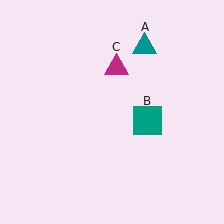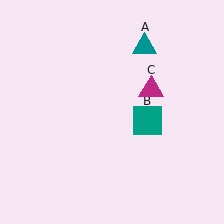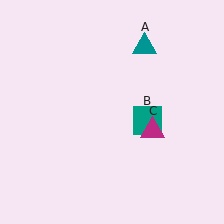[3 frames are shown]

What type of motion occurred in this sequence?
The magenta triangle (object C) rotated clockwise around the center of the scene.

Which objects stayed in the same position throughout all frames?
Teal triangle (object A) and teal square (object B) remained stationary.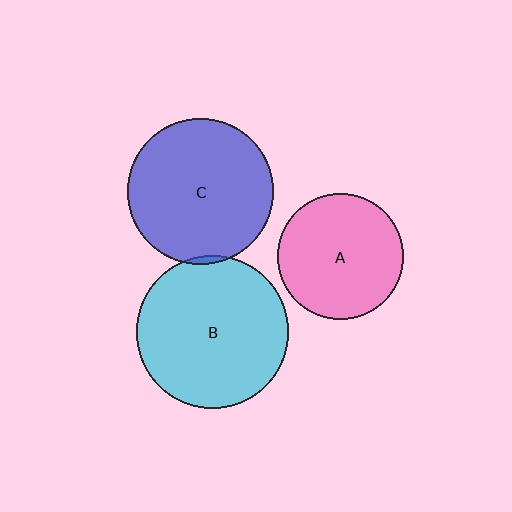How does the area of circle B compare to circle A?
Approximately 1.5 times.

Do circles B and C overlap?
Yes.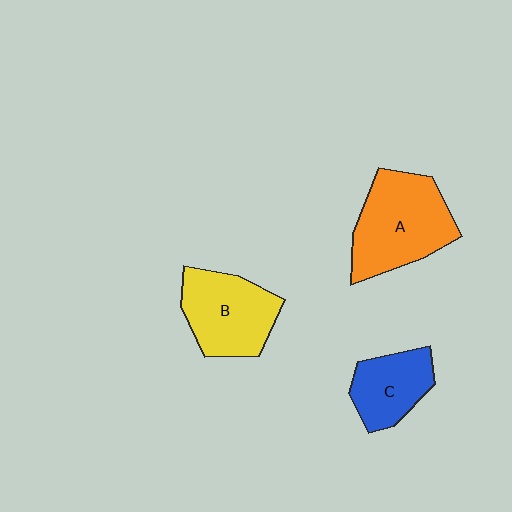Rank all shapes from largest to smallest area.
From largest to smallest: A (orange), B (yellow), C (blue).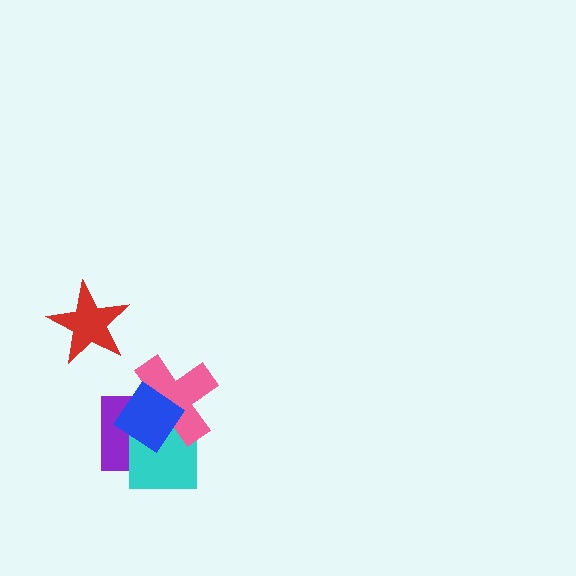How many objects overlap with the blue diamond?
3 objects overlap with the blue diamond.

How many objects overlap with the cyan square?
3 objects overlap with the cyan square.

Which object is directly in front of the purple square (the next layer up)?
The cyan square is directly in front of the purple square.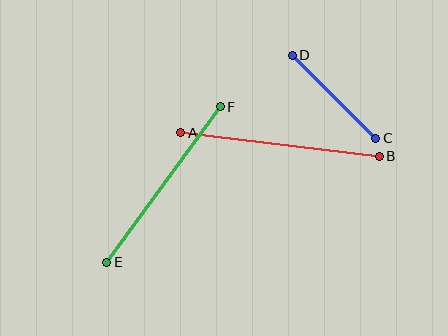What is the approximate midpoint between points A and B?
The midpoint is at approximately (280, 145) pixels.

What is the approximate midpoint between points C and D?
The midpoint is at approximately (334, 97) pixels.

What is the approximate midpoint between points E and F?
The midpoint is at approximately (163, 184) pixels.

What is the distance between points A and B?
The distance is approximately 200 pixels.